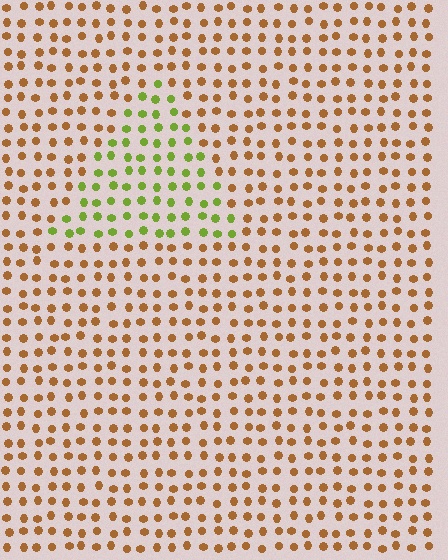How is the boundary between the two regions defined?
The boundary is defined purely by a slight shift in hue (about 58 degrees). Spacing, size, and orientation are identical on both sides.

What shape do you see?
I see a triangle.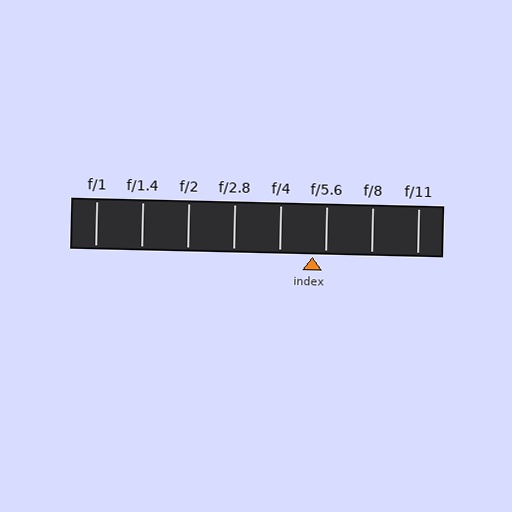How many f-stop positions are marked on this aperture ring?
There are 8 f-stop positions marked.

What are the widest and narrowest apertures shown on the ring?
The widest aperture shown is f/1 and the narrowest is f/11.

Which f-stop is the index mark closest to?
The index mark is closest to f/5.6.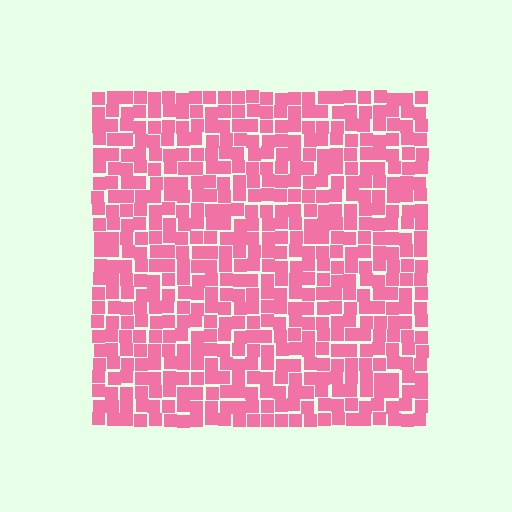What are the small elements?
The small elements are squares.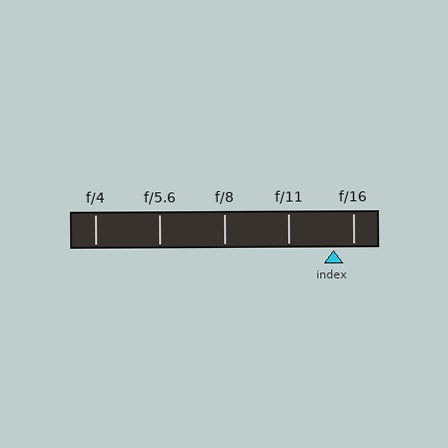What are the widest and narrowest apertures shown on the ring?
The widest aperture shown is f/4 and the narrowest is f/16.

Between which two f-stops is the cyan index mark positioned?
The index mark is between f/11 and f/16.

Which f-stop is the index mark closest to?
The index mark is closest to f/16.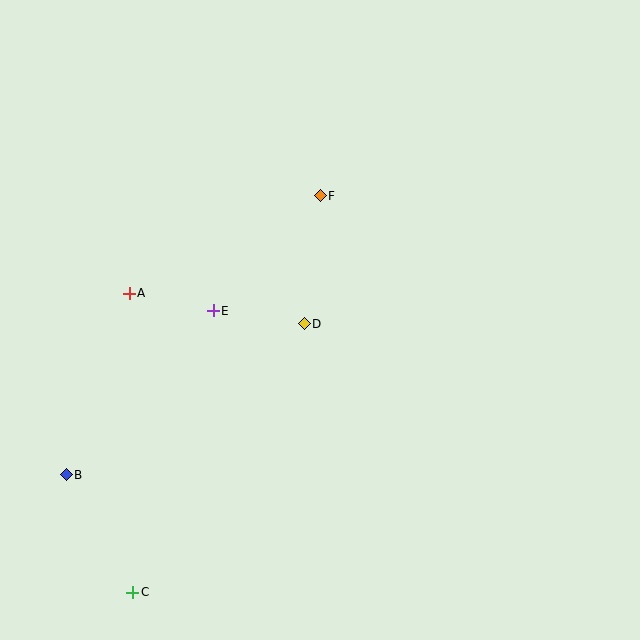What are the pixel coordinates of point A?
Point A is at (129, 293).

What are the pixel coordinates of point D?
Point D is at (304, 324).